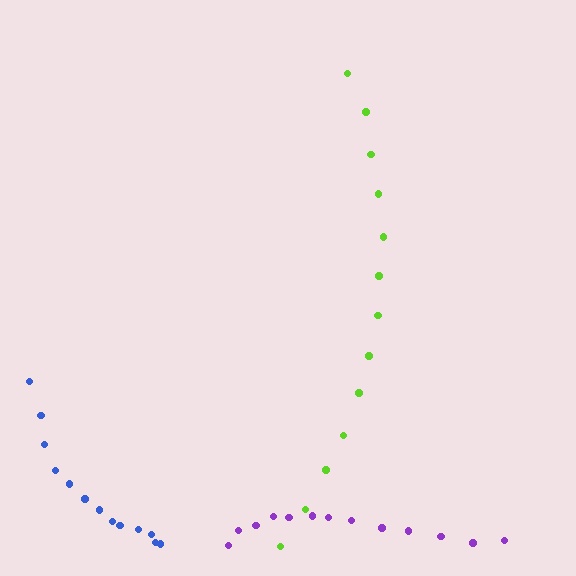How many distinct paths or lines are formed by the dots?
There are 3 distinct paths.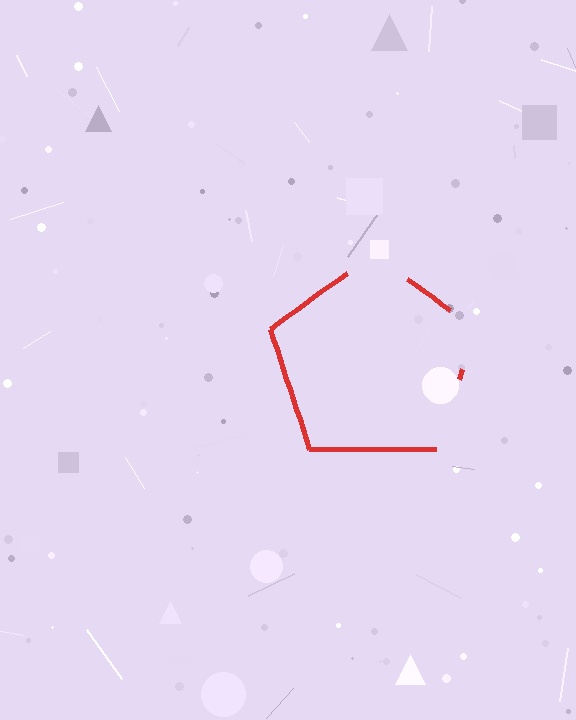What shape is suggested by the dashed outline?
The dashed outline suggests a pentagon.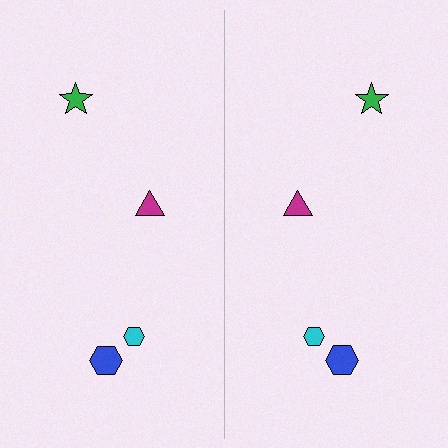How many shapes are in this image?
There are 8 shapes in this image.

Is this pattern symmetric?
Yes, this pattern has bilateral (reflection) symmetry.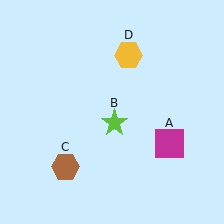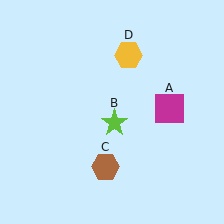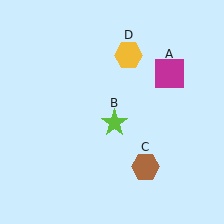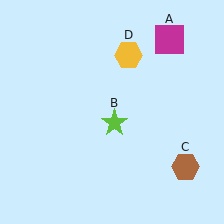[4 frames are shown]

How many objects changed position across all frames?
2 objects changed position: magenta square (object A), brown hexagon (object C).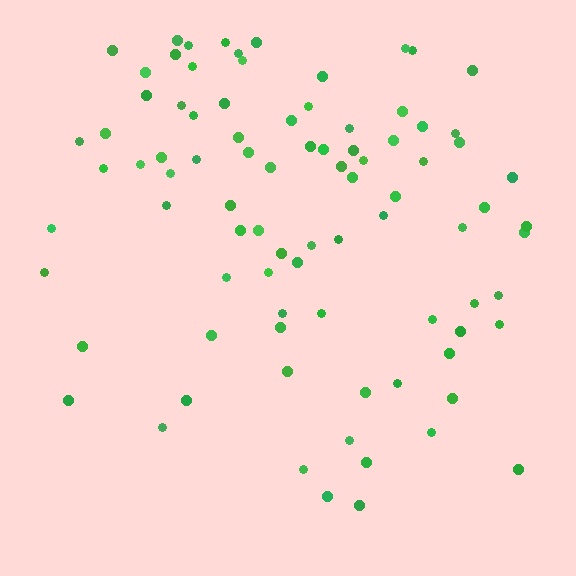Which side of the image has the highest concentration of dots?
The top.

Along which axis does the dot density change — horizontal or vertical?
Vertical.